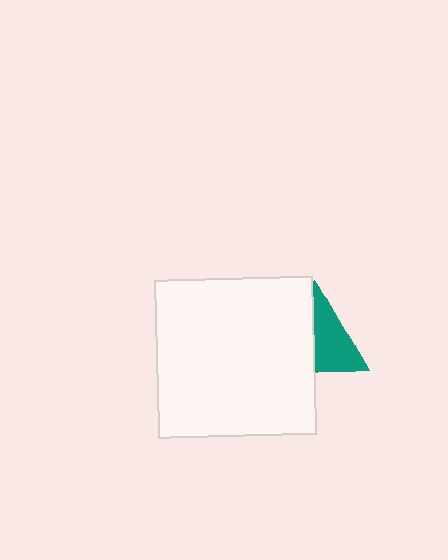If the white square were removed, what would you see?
You would see the complete teal triangle.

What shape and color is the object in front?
The object in front is a white square.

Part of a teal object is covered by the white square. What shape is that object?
It is a triangle.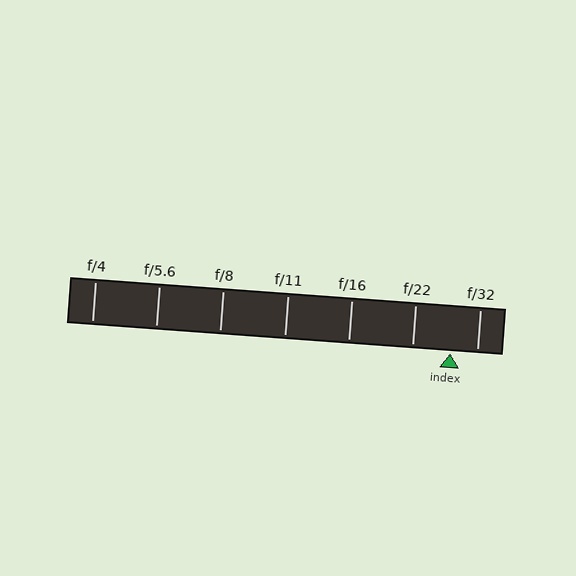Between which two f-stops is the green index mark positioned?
The index mark is between f/22 and f/32.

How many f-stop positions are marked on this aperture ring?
There are 7 f-stop positions marked.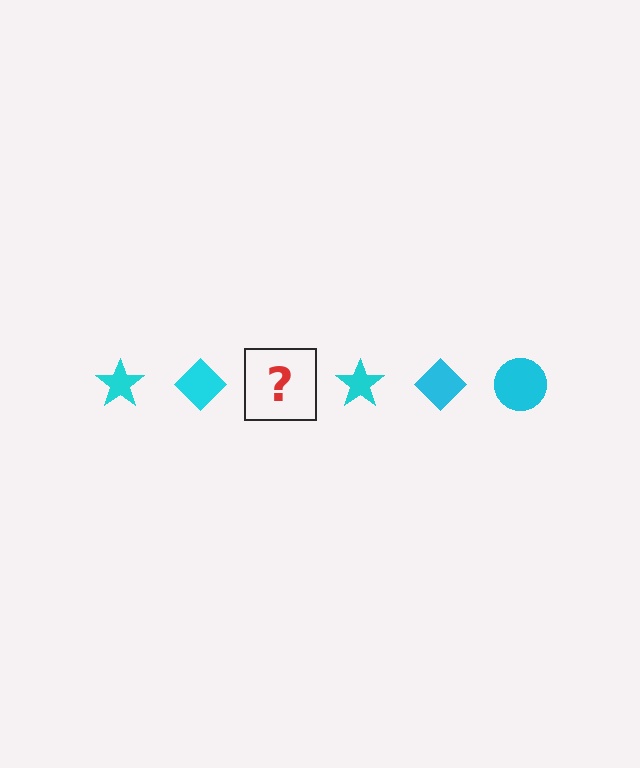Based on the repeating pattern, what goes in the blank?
The blank should be a cyan circle.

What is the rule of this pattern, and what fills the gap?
The rule is that the pattern cycles through star, diamond, circle shapes in cyan. The gap should be filled with a cyan circle.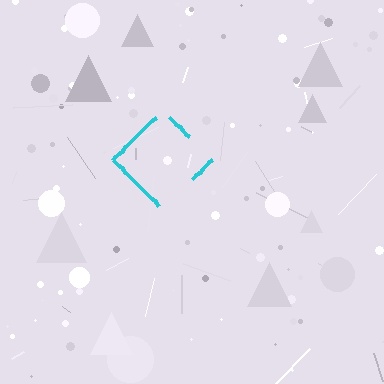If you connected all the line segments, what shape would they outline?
They would outline a diamond.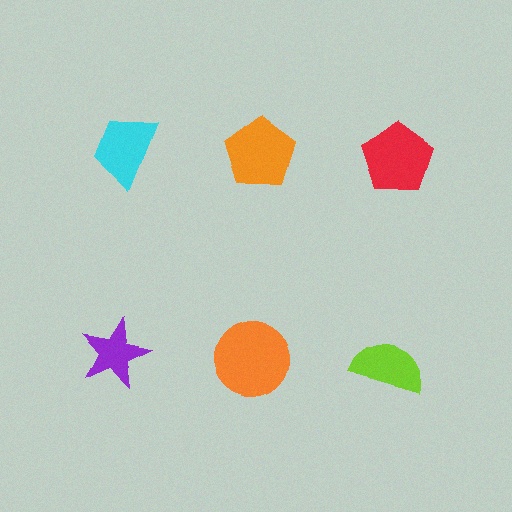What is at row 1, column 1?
A cyan trapezoid.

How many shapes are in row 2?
3 shapes.